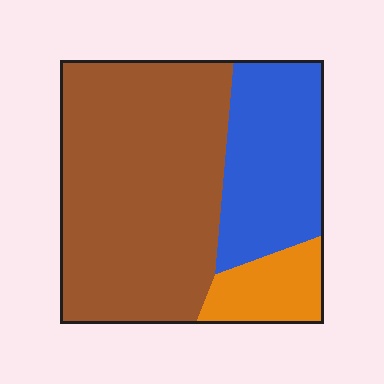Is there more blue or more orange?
Blue.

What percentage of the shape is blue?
Blue covers around 30% of the shape.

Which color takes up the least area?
Orange, at roughly 10%.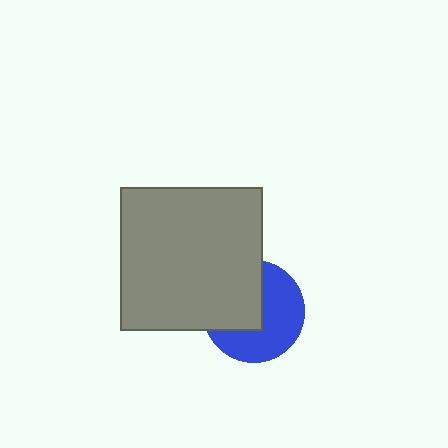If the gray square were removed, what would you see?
You would see the complete blue circle.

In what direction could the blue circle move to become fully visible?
The blue circle could move toward the lower-right. That would shift it out from behind the gray square entirely.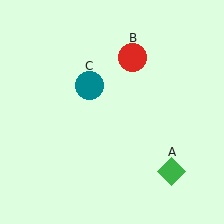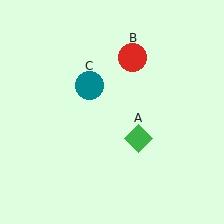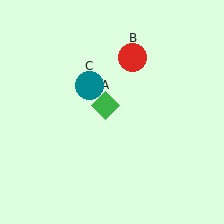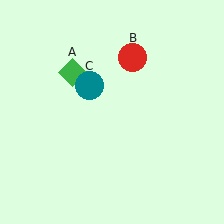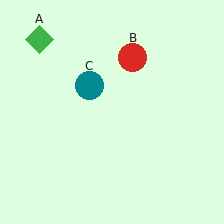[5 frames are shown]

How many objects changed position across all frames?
1 object changed position: green diamond (object A).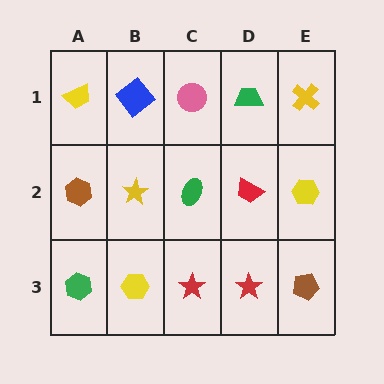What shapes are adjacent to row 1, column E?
A yellow hexagon (row 2, column E), a green trapezoid (row 1, column D).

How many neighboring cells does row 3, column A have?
2.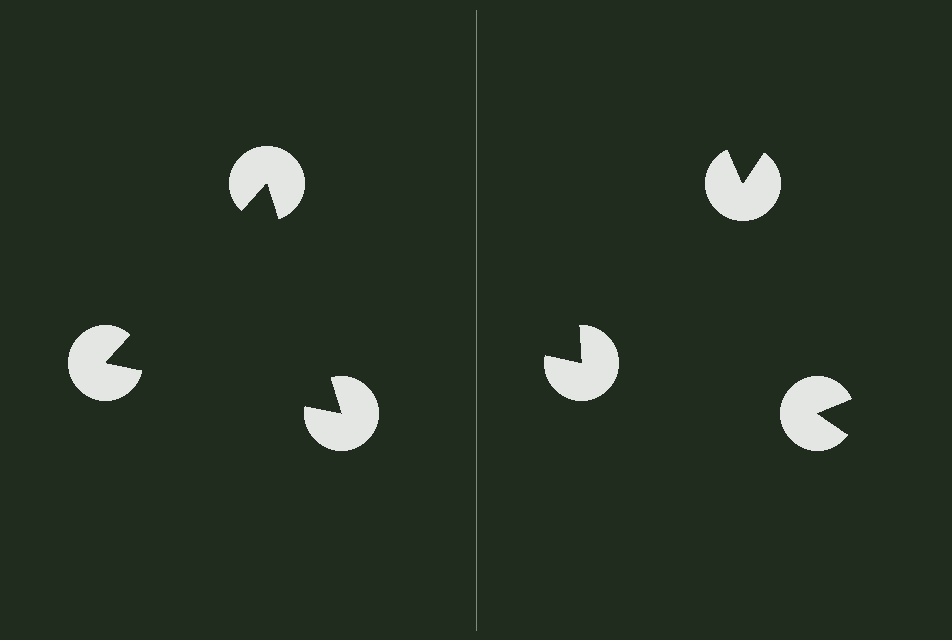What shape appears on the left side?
An illusory triangle.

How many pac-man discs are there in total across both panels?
6 — 3 on each side.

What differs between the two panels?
The pac-man discs are positioned identically on both sides; only the wedge orientations differ. On the left they align to a triangle; on the right they are misaligned.